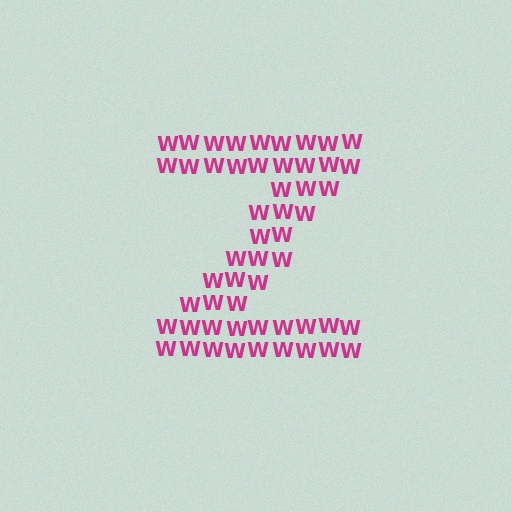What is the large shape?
The large shape is the letter Z.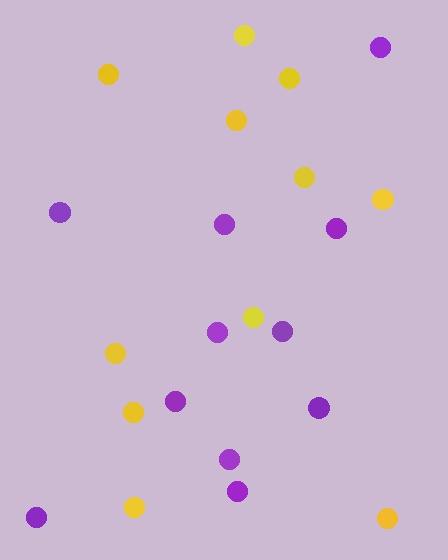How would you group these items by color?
There are 2 groups: one group of purple circles (11) and one group of yellow circles (11).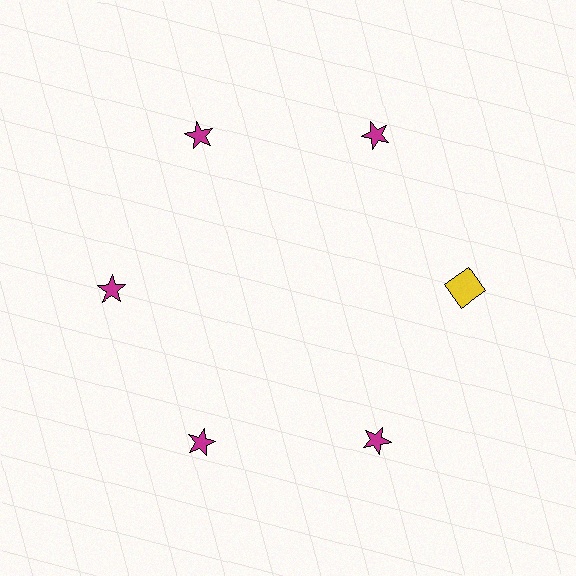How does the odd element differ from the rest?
It differs in both color (yellow instead of magenta) and shape (square instead of star).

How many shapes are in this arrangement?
There are 6 shapes arranged in a ring pattern.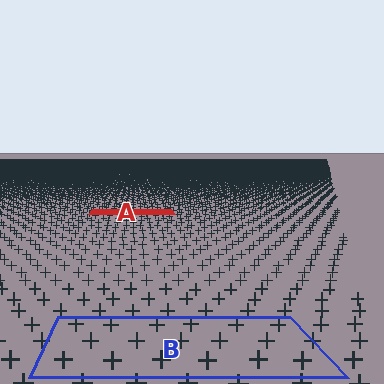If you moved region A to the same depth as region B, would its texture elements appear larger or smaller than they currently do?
They would appear larger. At a closer depth, the same texture elements are projected at a bigger on-screen size.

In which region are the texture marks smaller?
The texture marks are smaller in region A, because it is farther away.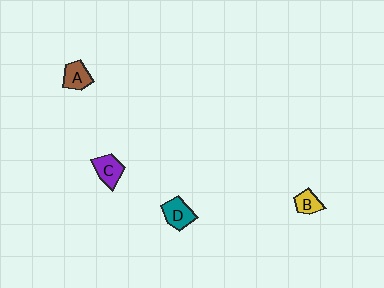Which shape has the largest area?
Shape D (teal).